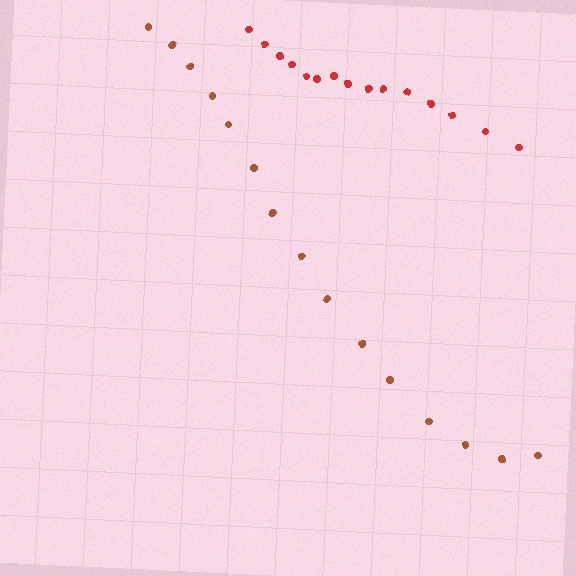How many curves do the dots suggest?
There are 2 distinct paths.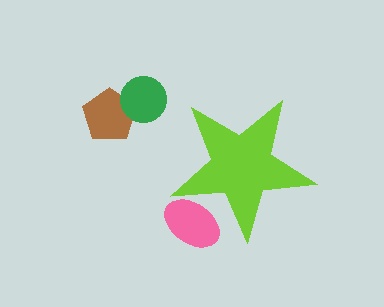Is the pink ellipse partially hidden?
Yes, the pink ellipse is partially hidden behind the lime star.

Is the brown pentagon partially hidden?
No, the brown pentagon is fully visible.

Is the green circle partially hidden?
No, the green circle is fully visible.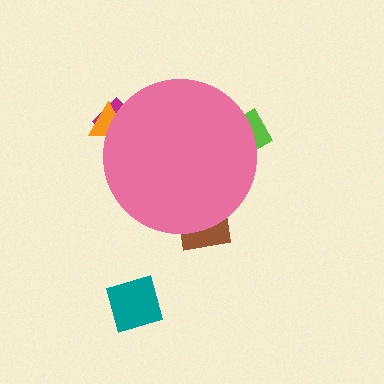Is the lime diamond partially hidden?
Yes, the lime diamond is partially hidden behind the pink circle.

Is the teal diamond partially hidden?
No, the teal diamond is fully visible.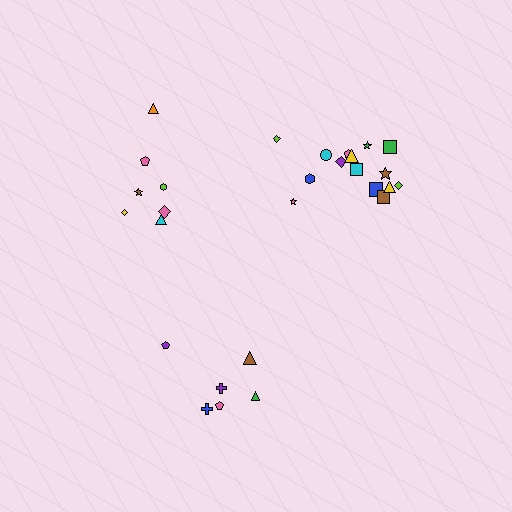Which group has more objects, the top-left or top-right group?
The top-right group.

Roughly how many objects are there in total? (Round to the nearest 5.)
Roughly 30 objects in total.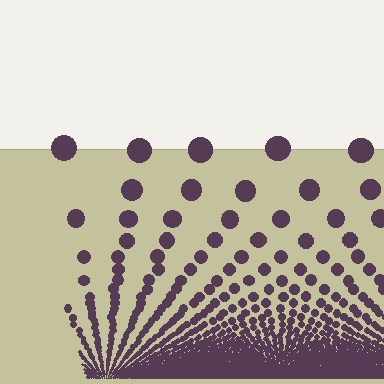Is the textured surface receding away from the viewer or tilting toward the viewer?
The surface appears to tilt toward the viewer. Texture elements get larger and sparser toward the top.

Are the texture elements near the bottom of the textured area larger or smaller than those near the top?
Smaller. The gradient is inverted — elements near the bottom are smaller and denser.